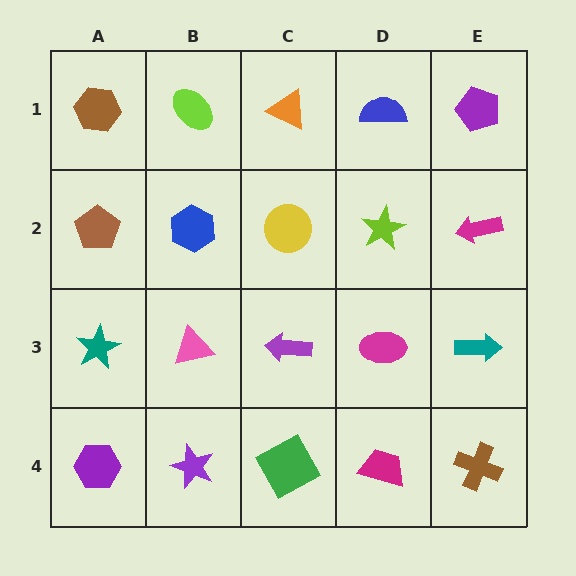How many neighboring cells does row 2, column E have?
3.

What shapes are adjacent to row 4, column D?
A magenta ellipse (row 3, column D), a green square (row 4, column C), a brown cross (row 4, column E).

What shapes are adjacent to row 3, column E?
A magenta arrow (row 2, column E), a brown cross (row 4, column E), a magenta ellipse (row 3, column D).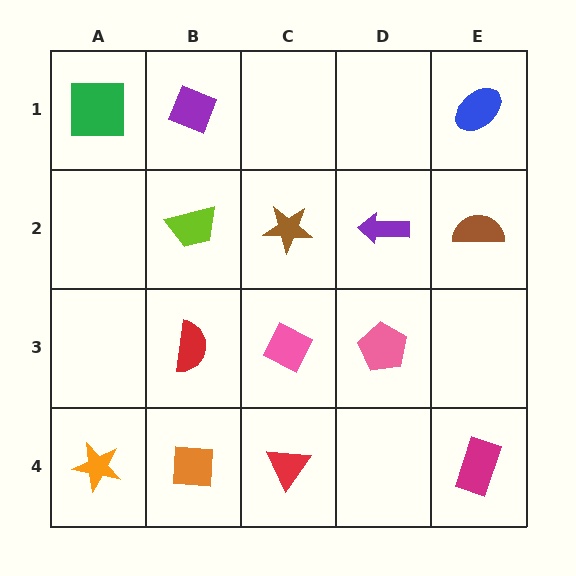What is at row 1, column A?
A green square.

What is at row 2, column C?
A brown star.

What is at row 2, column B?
A lime trapezoid.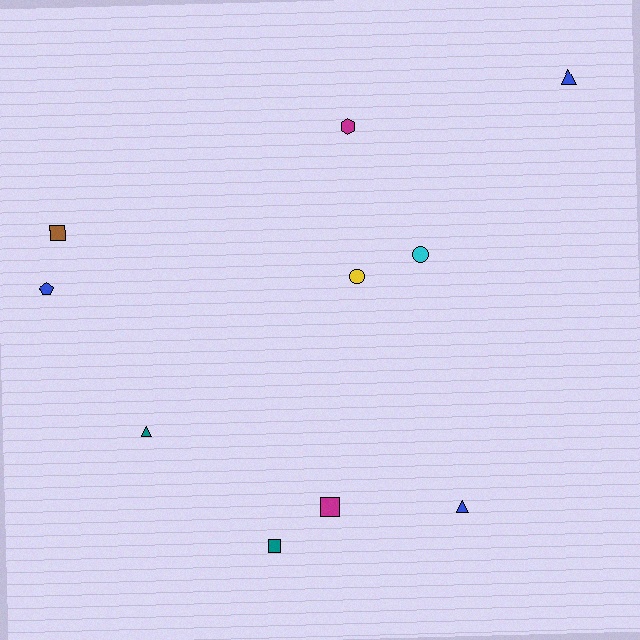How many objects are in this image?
There are 10 objects.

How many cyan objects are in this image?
There is 1 cyan object.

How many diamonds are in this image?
There are no diamonds.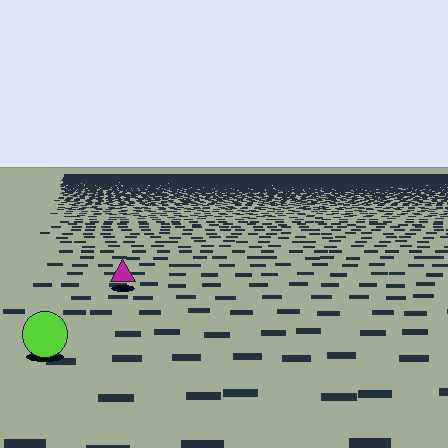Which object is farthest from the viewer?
The magenta triangle is farthest from the viewer. It appears smaller and the ground texture around it is denser.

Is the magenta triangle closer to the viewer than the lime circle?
No. The lime circle is closer — you can tell from the texture gradient: the ground texture is coarser near it.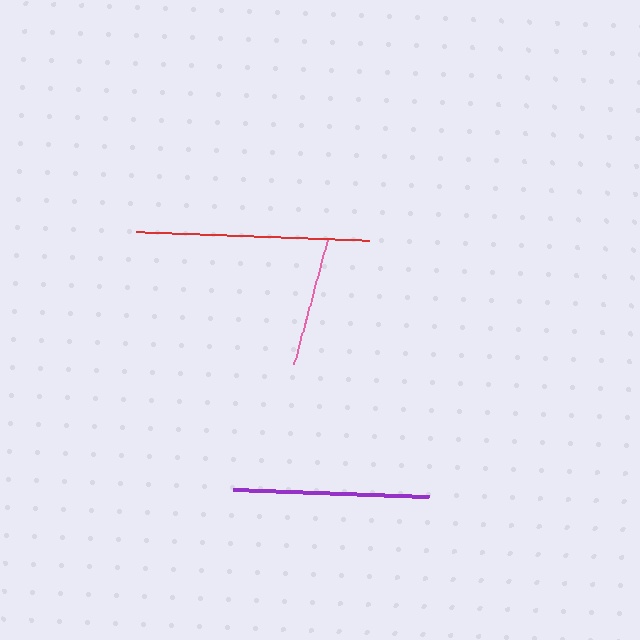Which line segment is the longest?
The red line is the longest at approximately 233 pixels.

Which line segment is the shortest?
The pink line is the shortest at approximately 129 pixels.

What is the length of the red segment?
The red segment is approximately 233 pixels long.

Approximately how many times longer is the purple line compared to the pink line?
The purple line is approximately 1.5 times the length of the pink line.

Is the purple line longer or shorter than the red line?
The red line is longer than the purple line.